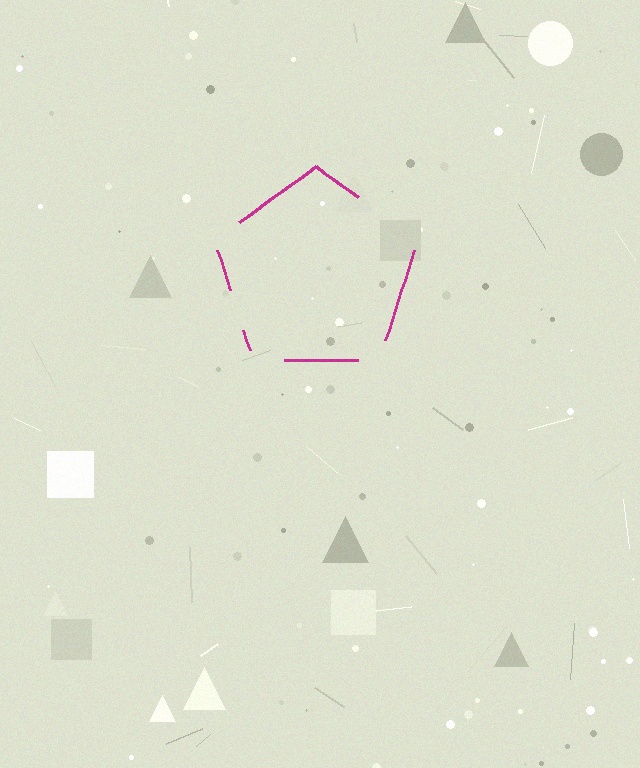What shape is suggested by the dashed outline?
The dashed outline suggests a pentagon.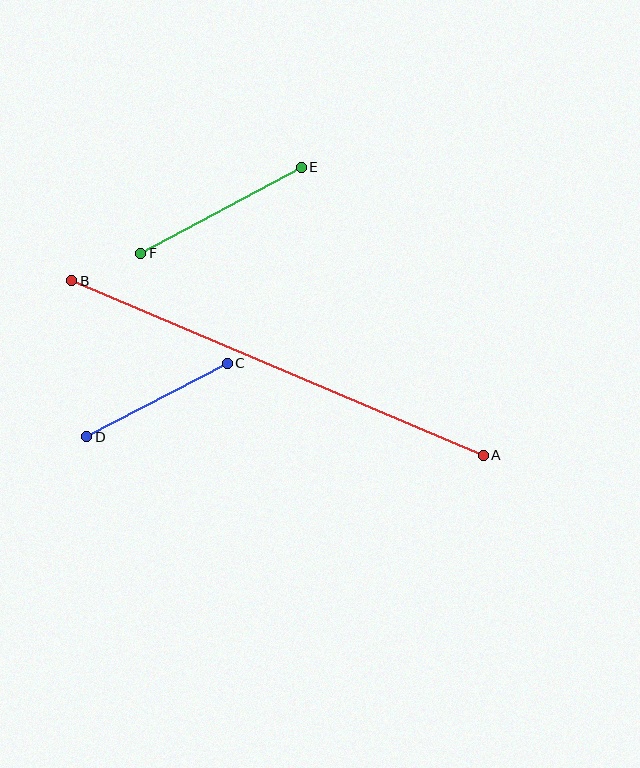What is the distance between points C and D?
The distance is approximately 158 pixels.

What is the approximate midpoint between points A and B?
The midpoint is at approximately (278, 368) pixels.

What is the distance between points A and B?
The distance is approximately 447 pixels.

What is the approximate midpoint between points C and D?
The midpoint is at approximately (157, 400) pixels.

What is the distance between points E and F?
The distance is approximately 182 pixels.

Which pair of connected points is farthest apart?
Points A and B are farthest apart.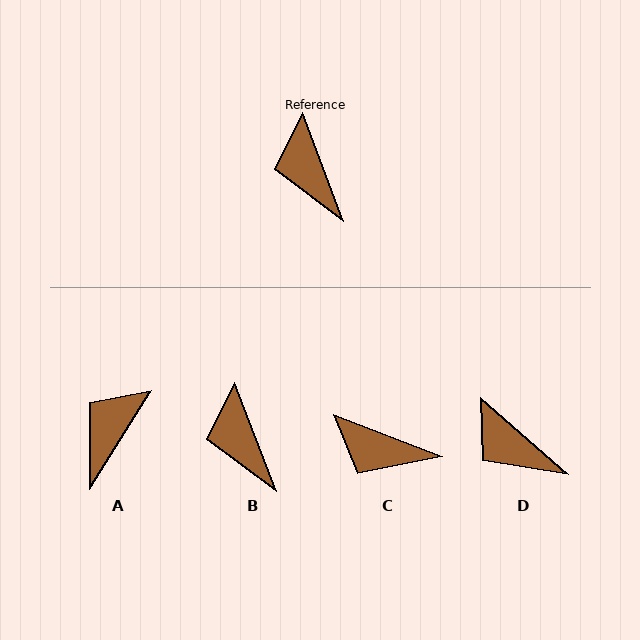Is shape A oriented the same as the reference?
No, it is off by about 53 degrees.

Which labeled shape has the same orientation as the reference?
B.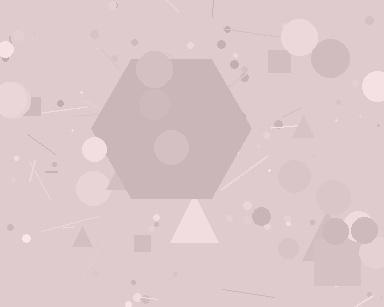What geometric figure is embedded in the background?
A hexagon is embedded in the background.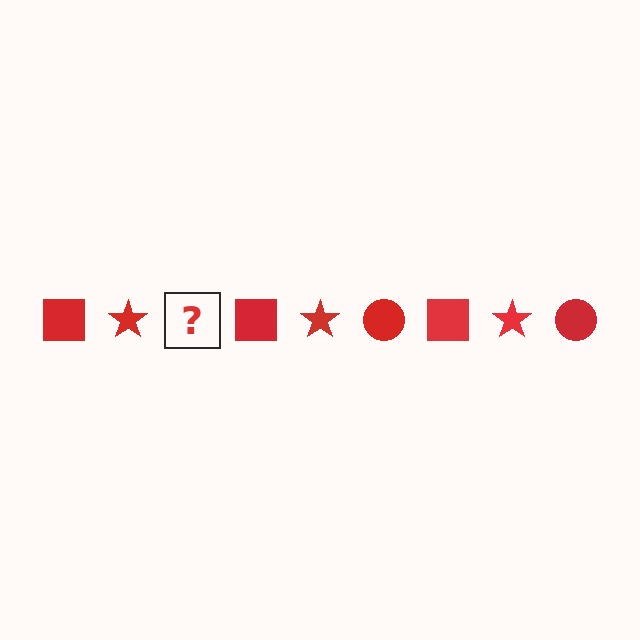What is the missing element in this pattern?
The missing element is a red circle.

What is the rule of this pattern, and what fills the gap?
The rule is that the pattern cycles through square, star, circle shapes in red. The gap should be filled with a red circle.